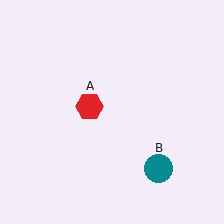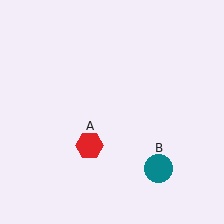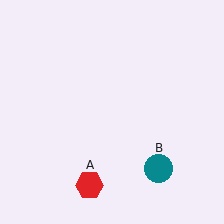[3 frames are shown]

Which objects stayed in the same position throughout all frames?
Teal circle (object B) remained stationary.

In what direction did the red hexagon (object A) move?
The red hexagon (object A) moved down.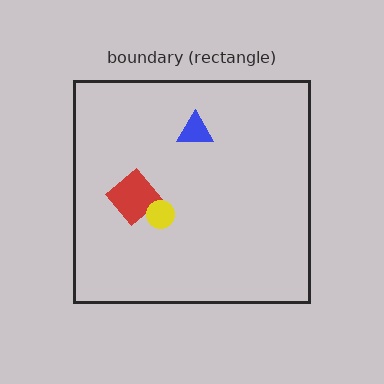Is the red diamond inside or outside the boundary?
Inside.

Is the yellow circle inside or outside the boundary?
Inside.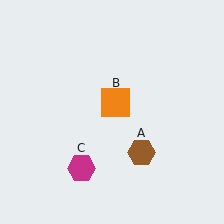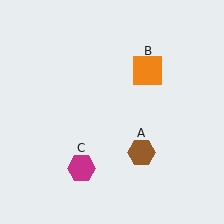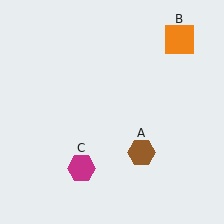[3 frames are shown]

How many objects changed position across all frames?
1 object changed position: orange square (object B).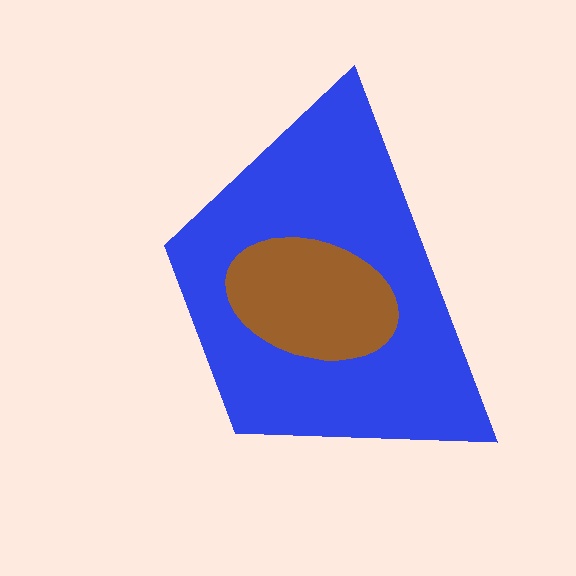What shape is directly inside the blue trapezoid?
The brown ellipse.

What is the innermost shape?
The brown ellipse.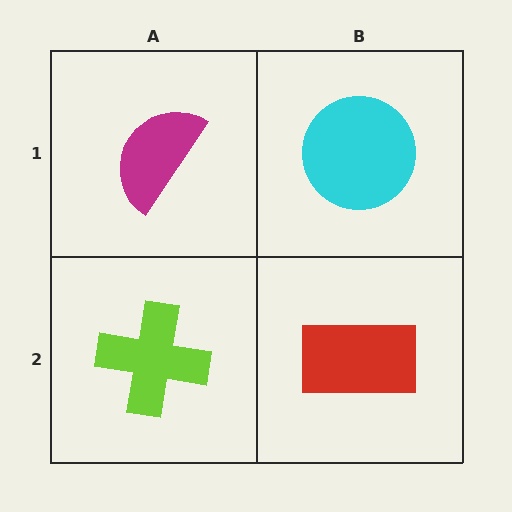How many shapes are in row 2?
2 shapes.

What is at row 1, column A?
A magenta semicircle.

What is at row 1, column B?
A cyan circle.